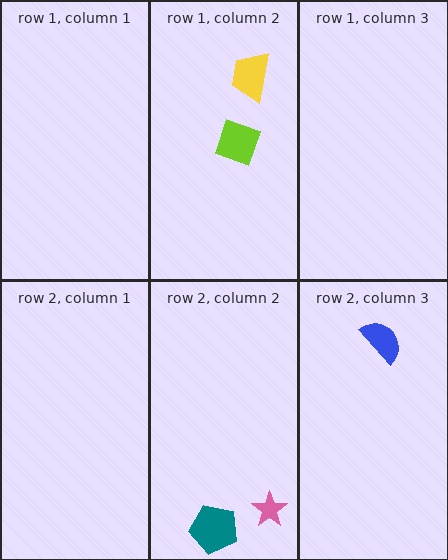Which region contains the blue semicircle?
The row 2, column 3 region.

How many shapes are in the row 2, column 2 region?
2.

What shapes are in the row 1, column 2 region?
The lime square, the yellow trapezoid.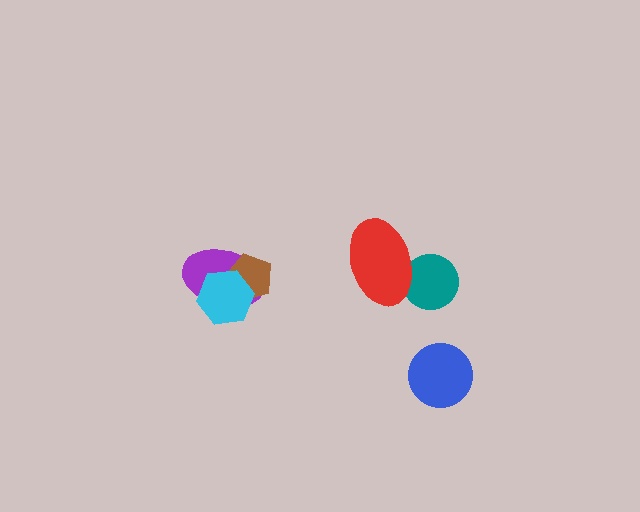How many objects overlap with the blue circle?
0 objects overlap with the blue circle.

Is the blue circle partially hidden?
No, no other shape covers it.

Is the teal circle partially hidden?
Yes, it is partially covered by another shape.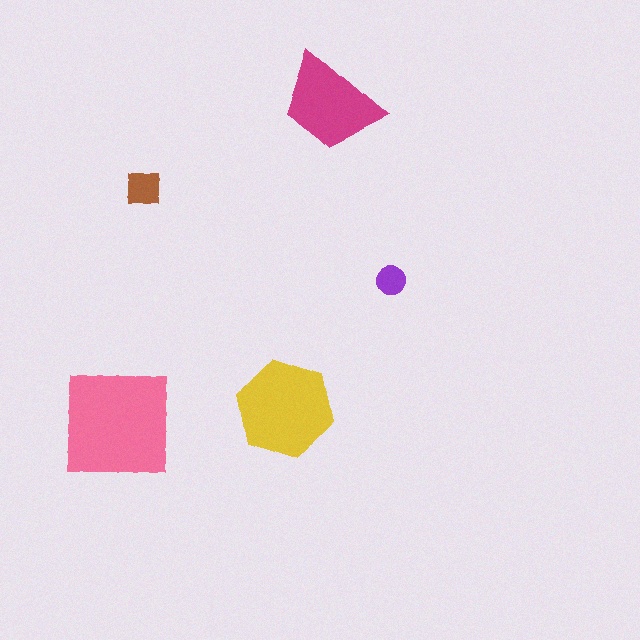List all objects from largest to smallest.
The pink square, the yellow hexagon, the magenta trapezoid, the brown square, the purple circle.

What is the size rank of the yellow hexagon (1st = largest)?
2nd.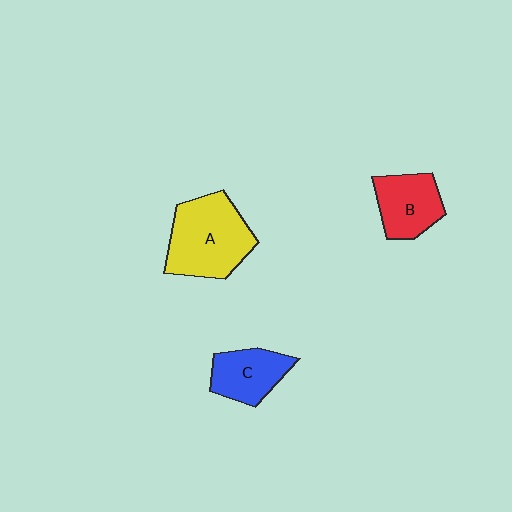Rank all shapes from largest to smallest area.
From largest to smallest: A (yellow), B (red), C (blue).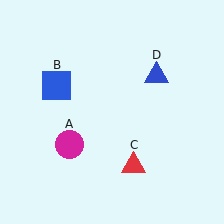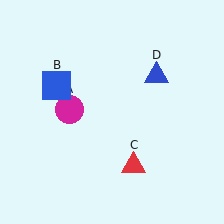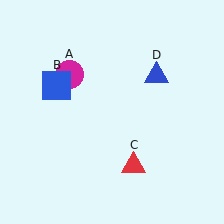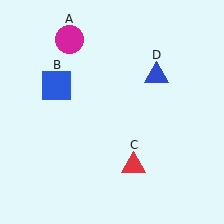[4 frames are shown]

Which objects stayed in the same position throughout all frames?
Blue square (object B) and red triangle (object C) and blue triangle (object D) remained stationary.